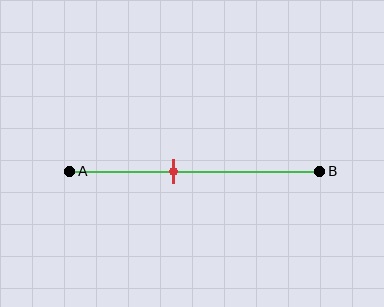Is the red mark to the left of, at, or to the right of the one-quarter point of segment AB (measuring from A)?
The red mark is to the right of the one-quarter point of segment AB.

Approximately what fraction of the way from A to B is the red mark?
The red mark is approximately 40% of the way from A to B.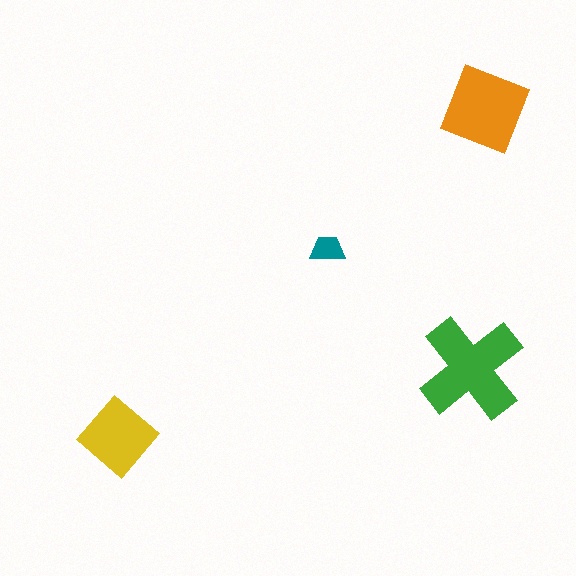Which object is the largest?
The green cross.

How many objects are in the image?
There are 4 objects in the image.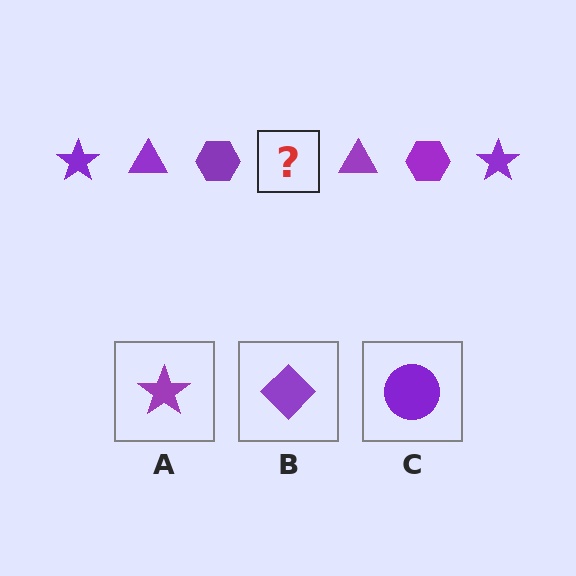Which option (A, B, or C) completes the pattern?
A.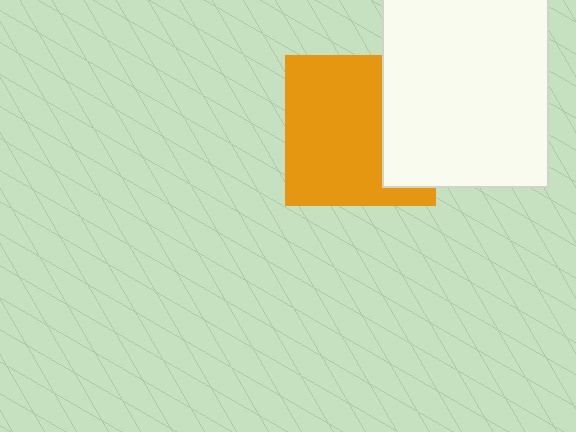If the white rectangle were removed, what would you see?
You would see the complete orange square.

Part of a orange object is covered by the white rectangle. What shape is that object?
It is a square.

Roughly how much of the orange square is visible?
Most of it is visible (roughly 68%).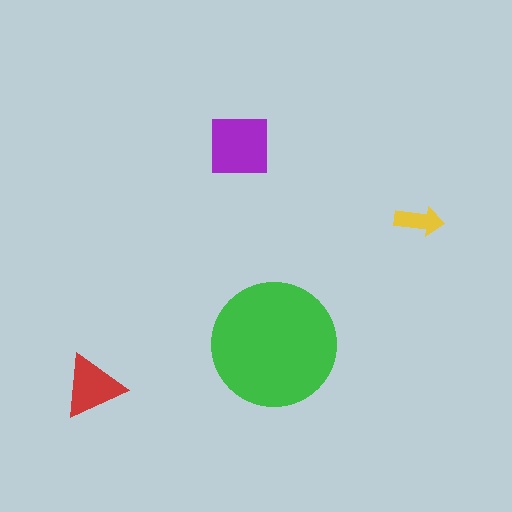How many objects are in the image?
There are 4 objects in the image.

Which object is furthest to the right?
The yellow arrow is rightmost.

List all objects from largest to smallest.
The green circle, the purple square, the red triangle, the yellow arrow.